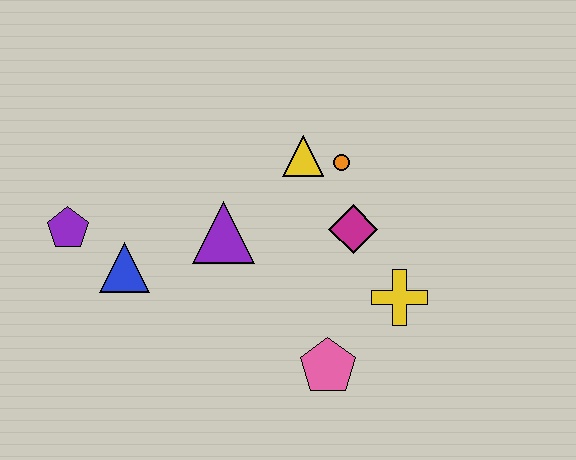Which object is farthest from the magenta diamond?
The purple pentagon is farthest from the magenta diamond.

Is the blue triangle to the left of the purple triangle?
Yes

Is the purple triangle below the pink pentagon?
No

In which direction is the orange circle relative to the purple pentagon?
The orange circle is to the right of the purple pentagon.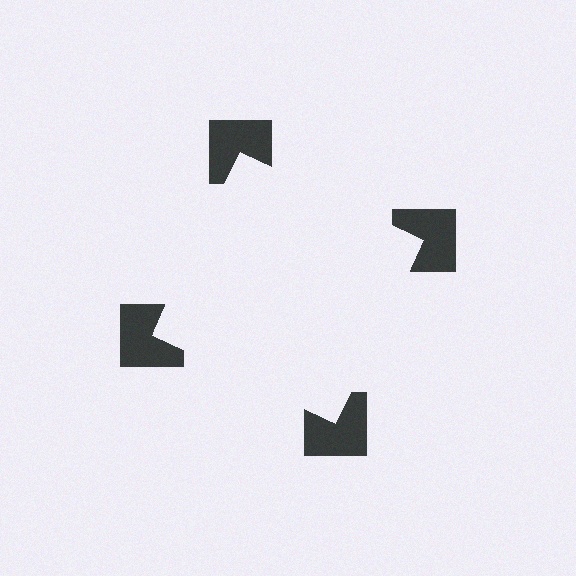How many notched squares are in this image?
There are 4 — one at each vertex of the illusory square.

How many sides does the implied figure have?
4 sides.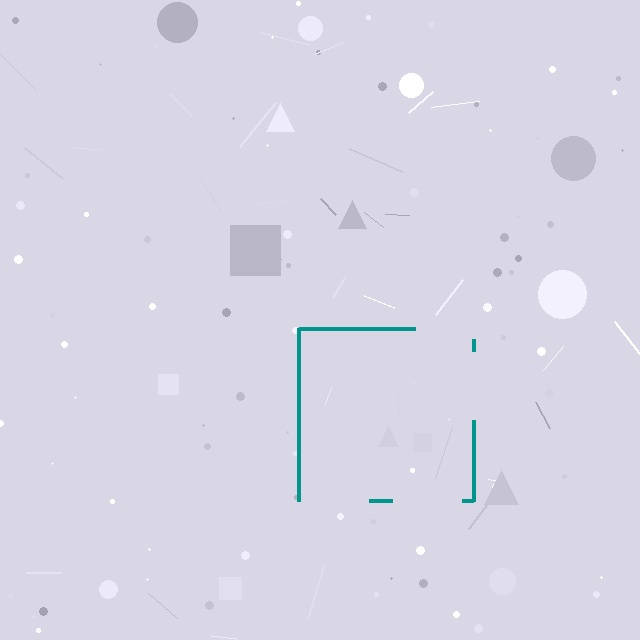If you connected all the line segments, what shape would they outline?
They would outline a square.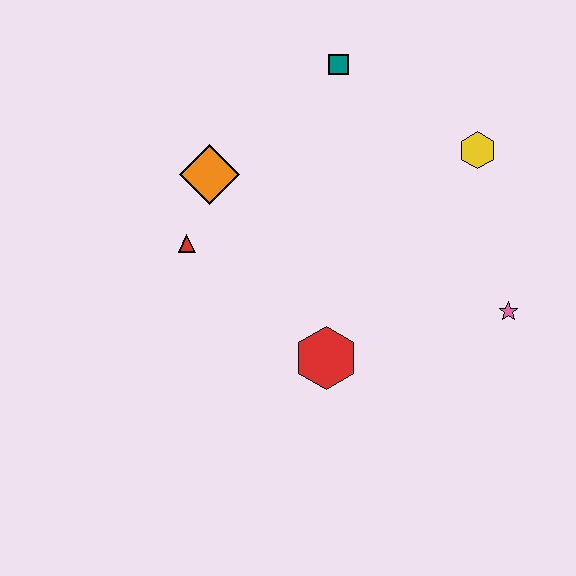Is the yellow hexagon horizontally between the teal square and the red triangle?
No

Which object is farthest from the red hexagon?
The teal square is farthest from the red hexagon.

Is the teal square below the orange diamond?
No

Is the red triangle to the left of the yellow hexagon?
Yes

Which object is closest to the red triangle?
The orange diamond is closest to the red triangle.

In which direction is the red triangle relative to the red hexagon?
The red triangle is to the left of the red hexagon.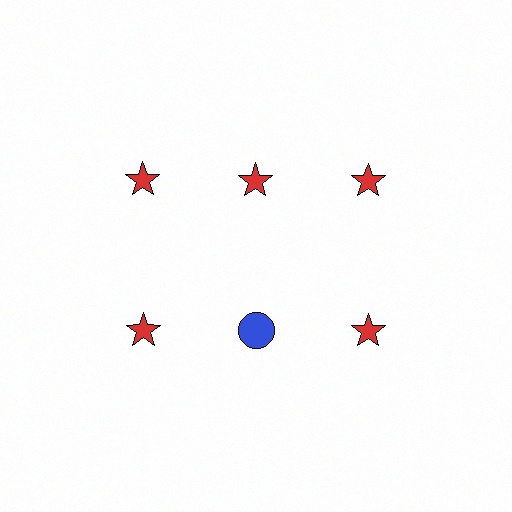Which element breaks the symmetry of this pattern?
The blue circle in the second row, second from left column breaks the symmetry. All other shapes are red stars.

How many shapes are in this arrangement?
There are 6 shapes arranged in a grid pattern.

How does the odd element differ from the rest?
It differs in both color (blue instead of red) and shape (circle instead of star).